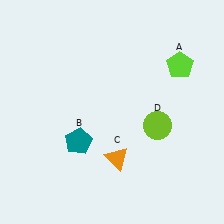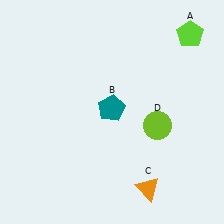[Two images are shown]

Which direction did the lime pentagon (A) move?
The lime pentagon (A) moved up.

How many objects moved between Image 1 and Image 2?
3 objects moved between the two images.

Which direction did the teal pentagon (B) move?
The teal pentagon (B) moved right.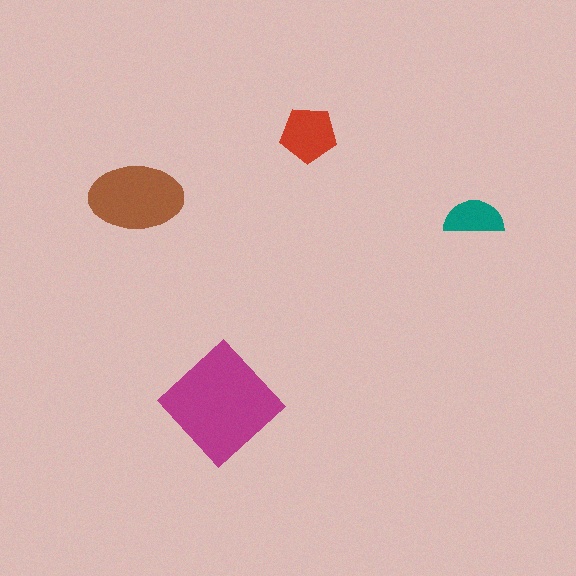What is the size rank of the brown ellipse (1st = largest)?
2nd.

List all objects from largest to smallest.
The magenta diamond, the brown ellipse, the red pentagon, the teal semicircle.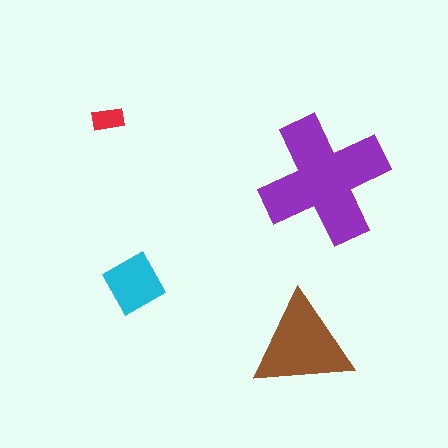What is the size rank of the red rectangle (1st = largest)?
4th.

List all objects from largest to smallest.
The purple cross, the brown triangle, the cyan diamond, the red rectangle.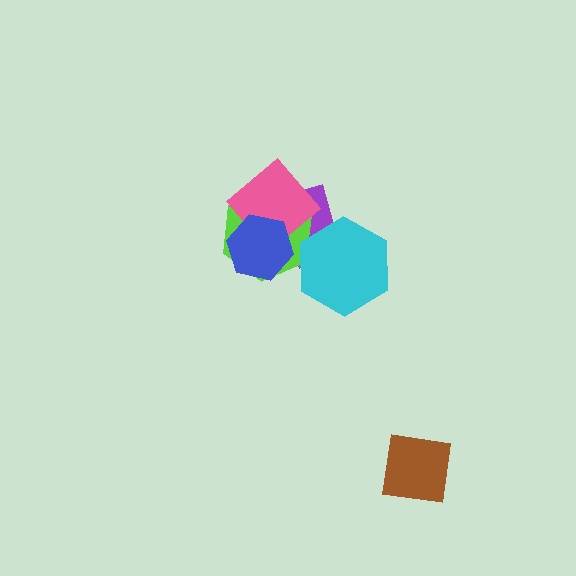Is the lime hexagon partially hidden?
Yes, it is partially covered by another shape.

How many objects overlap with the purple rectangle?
4 objects overlap with the purple rectangle.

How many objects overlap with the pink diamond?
3 objects overlap with the pink diamond.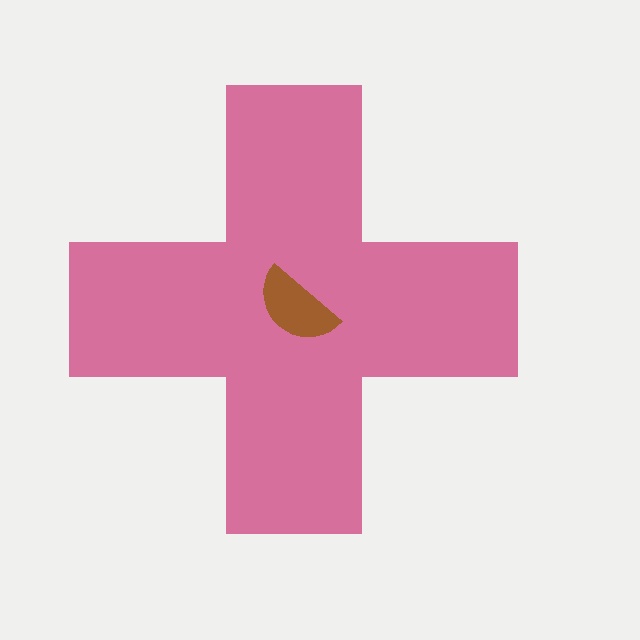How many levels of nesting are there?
2.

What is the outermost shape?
The pink cross.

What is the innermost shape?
The brown semicircle.